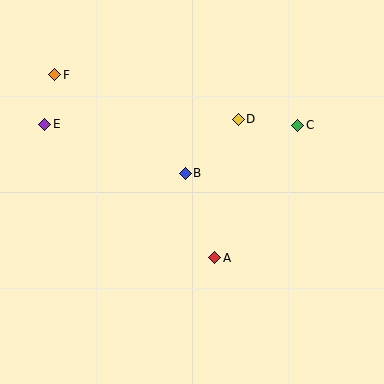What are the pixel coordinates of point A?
Point A is at (215, 258).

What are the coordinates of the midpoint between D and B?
The midpoint between D and B is at (212, 146).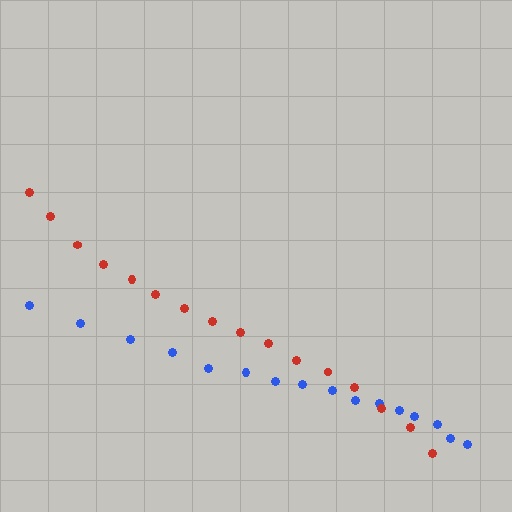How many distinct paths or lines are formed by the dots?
There are 2 distinct paths.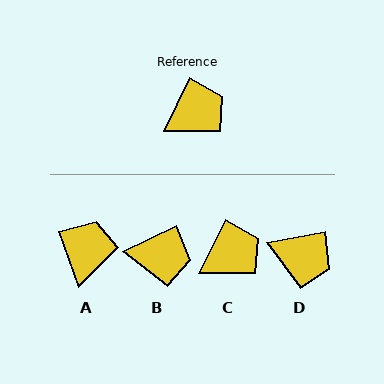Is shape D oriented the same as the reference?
No, it is off by about 54 degrees.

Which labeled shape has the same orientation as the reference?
C.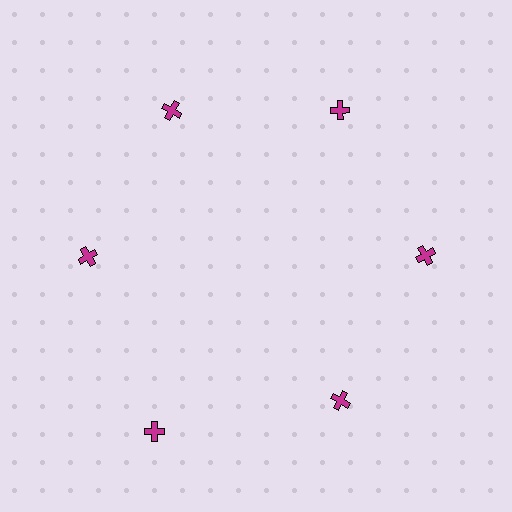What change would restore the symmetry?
The symmetry would be restored by moving it inward, back onto the ring so that all 6 crosses sit at equal angles and equal distance from the center.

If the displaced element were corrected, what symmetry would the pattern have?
It would have 6-fold rotational symmetry — the pattern would map onto itself every 60 degrees.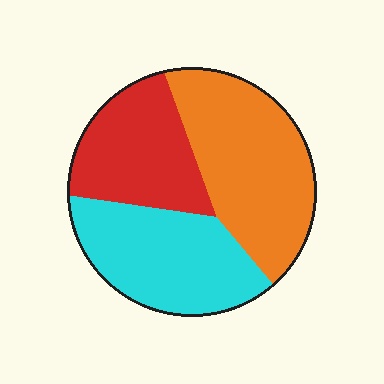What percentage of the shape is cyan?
Cyan takes up about one third (1/3) of the shape.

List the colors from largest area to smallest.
From largest to smallest: orange, cyan, red.